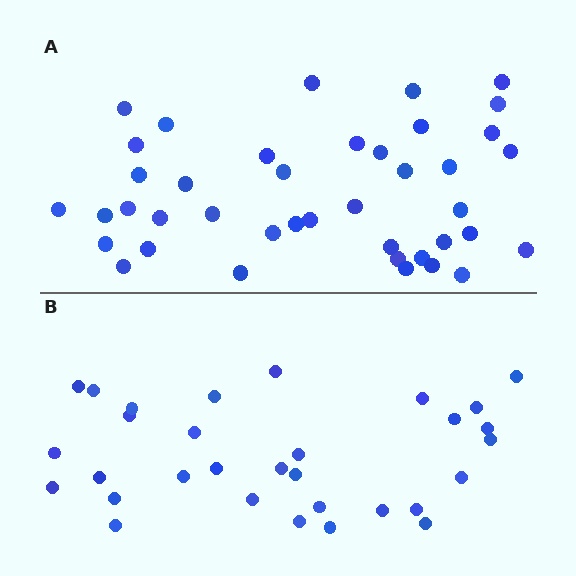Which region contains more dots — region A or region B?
Region A (the top region) has more dots.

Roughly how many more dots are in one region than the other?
Region A has roughly 10 or so more dots than region B.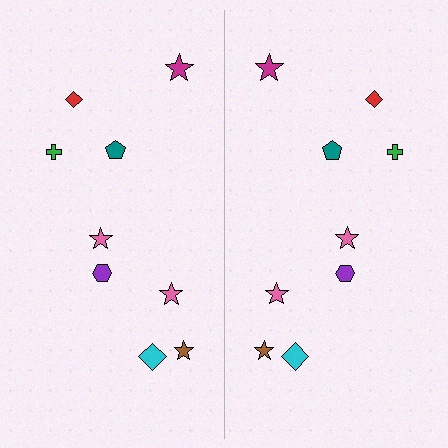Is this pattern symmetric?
Yes, this pattern has bilateral (reflection) symmetry.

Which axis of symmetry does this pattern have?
The pattern has a vertical axis of symmetry running through the center of the image.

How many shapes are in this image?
There are 18 shapes in this image.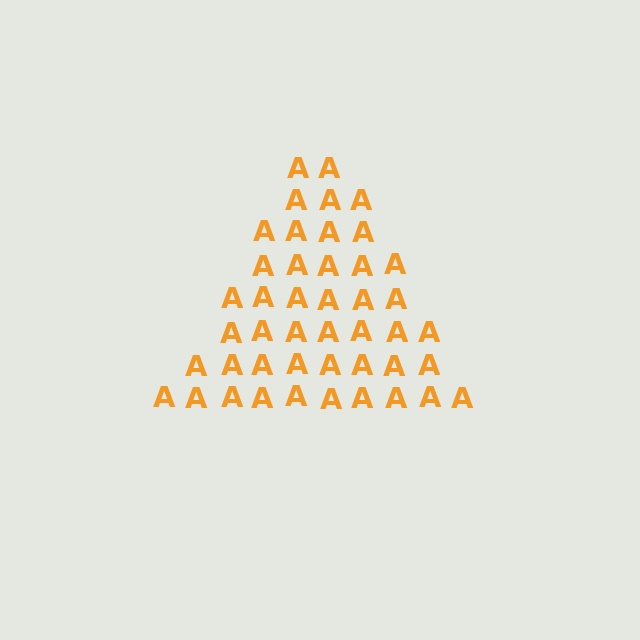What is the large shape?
The large shape is a triangle.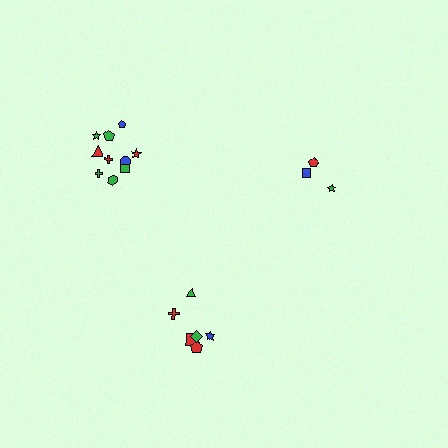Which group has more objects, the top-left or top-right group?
The top-left group.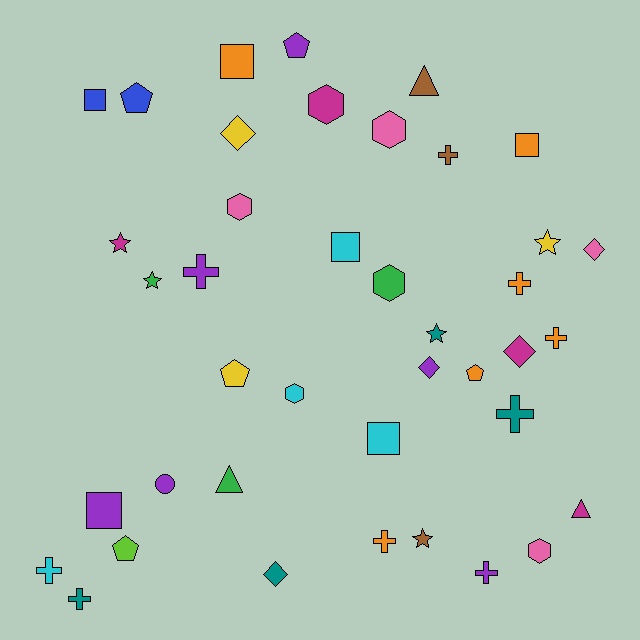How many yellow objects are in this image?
There are 3 yellow objects.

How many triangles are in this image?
There are 3 triangles.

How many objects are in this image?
There are 40 objects.